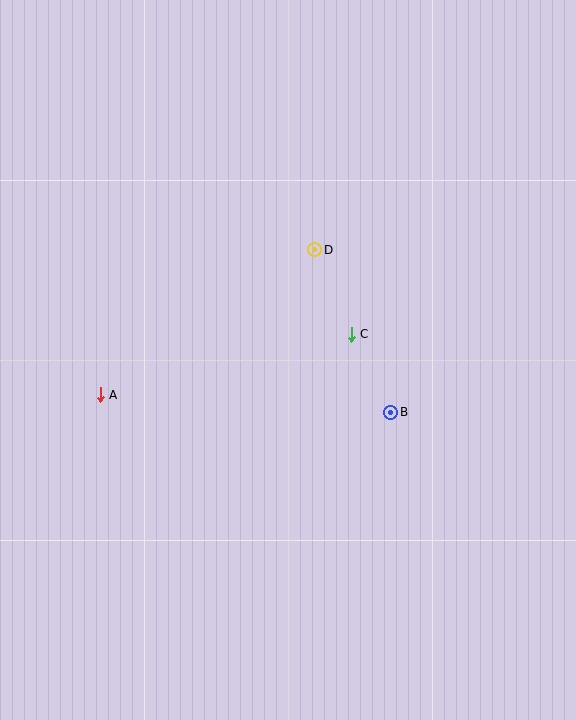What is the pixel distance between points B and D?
The distance between B and D is 180 pixels.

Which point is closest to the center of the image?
Point C at (351, 334) is closest to the center.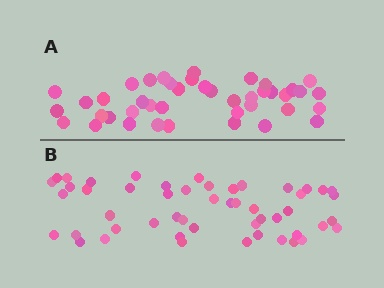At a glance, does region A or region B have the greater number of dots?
Region B (the bottom region) has more dots.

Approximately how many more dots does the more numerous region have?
Region B has roughly 8 or so more dots than region A.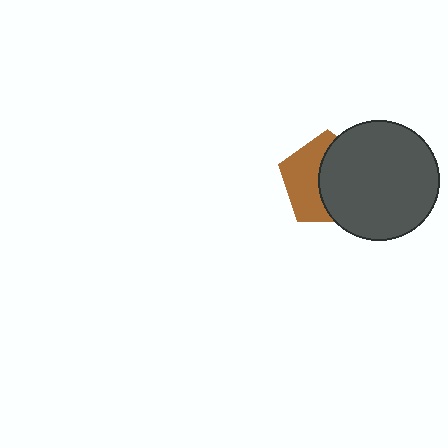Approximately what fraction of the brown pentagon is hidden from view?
Roughly 55% of the brown pentagon is hidden behind the dark gray circle.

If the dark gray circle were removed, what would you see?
You would see the complete brown pentagon.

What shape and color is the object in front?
The object in front is a dark gray circle.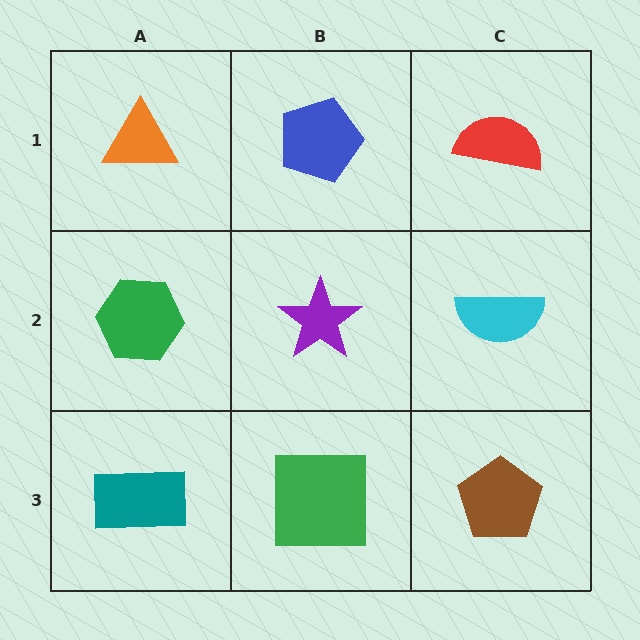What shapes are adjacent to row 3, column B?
A purple star (row 2, column B), a teal rectangle (row 3, column A), a brown pentagon (row 3, column C).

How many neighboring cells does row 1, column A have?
2.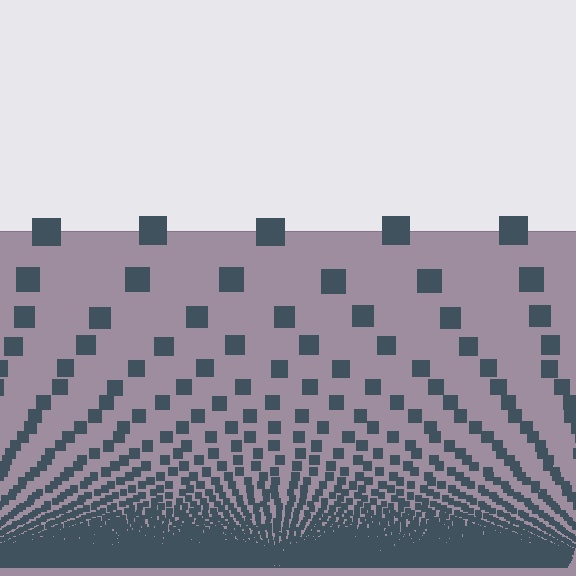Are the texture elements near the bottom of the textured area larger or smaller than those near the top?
Smaller. The gradient is inverted — elements near the bottom are smaller and denser.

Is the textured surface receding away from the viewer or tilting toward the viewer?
The surface appears to tilt toward the viewer. Texture elements get larger and sparser toward the top.